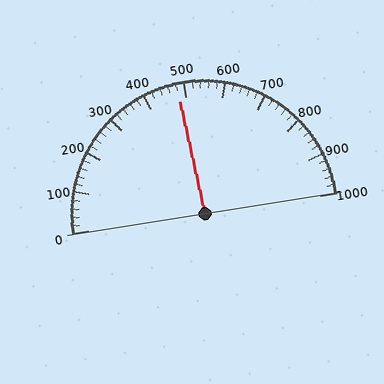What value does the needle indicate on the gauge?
The needle indicates approximately 480.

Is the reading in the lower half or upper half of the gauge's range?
The reading is in the lower half of the range (0 to 1000).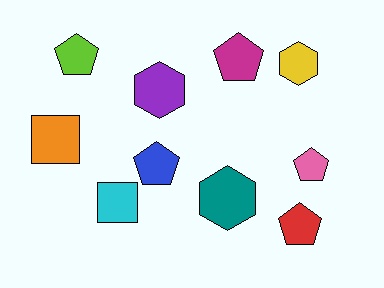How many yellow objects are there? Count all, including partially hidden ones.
There is 1 yellow object.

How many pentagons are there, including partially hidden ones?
There are 5 pentagons.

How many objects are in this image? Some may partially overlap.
There are 10 objects.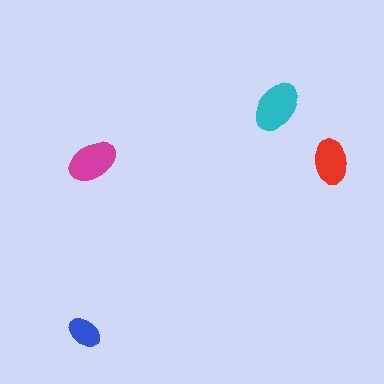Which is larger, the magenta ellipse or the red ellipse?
The magenta one.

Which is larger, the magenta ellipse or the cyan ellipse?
The cyan one.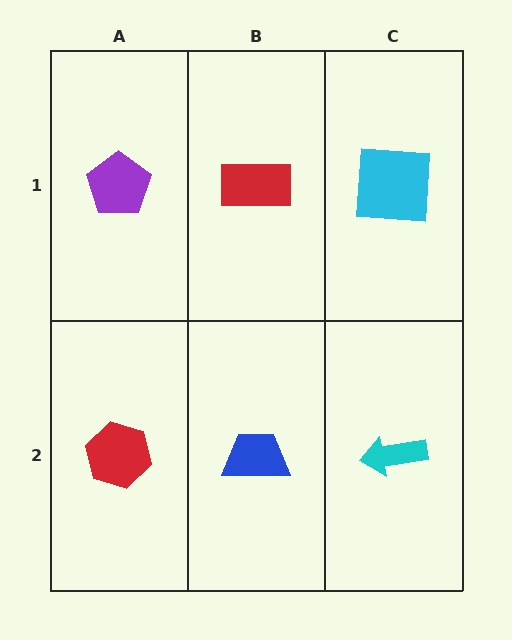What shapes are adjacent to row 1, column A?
A red hexagon (row 2, column A), a red rectangle (row 1, column B).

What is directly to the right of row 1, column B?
A cyan square.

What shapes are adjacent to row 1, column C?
A cyan arrow (row 2, column C), a red rectangle (row 1, column B).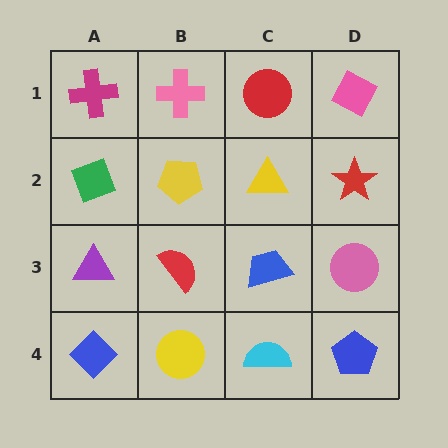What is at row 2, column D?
A red star.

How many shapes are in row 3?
4 shapes.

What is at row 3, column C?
A blue trapezoid.